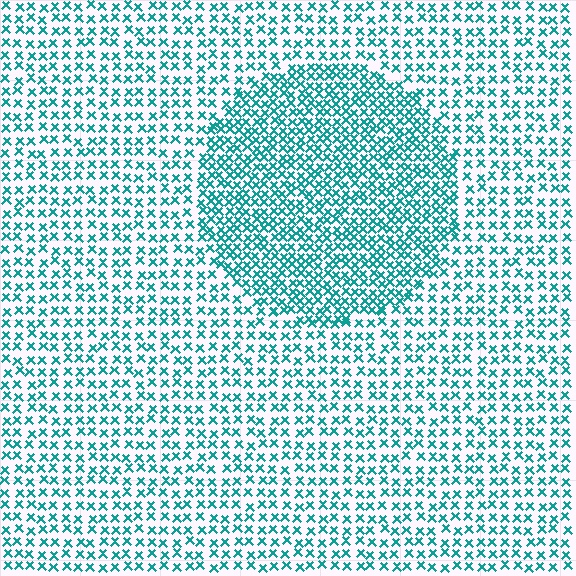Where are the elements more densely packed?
The elements are more densely packed inside the circle boundary.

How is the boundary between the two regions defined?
The boundary is defined by a change in element density (approximately 1.8x ratio). All elements are the same color, size, and shape.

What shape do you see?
I see a circle.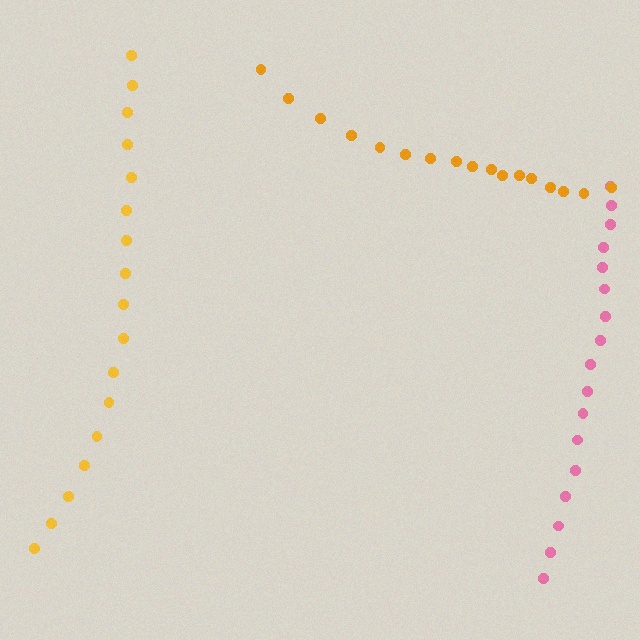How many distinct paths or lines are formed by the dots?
There are 3 distinct paths.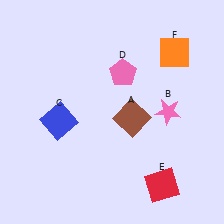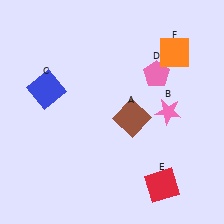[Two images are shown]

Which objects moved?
The objects that moved are: the blue square (C), the pink pentagon (D).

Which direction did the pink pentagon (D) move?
The pink pentagon (D) moved right.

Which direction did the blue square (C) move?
The blue square (C) moved up.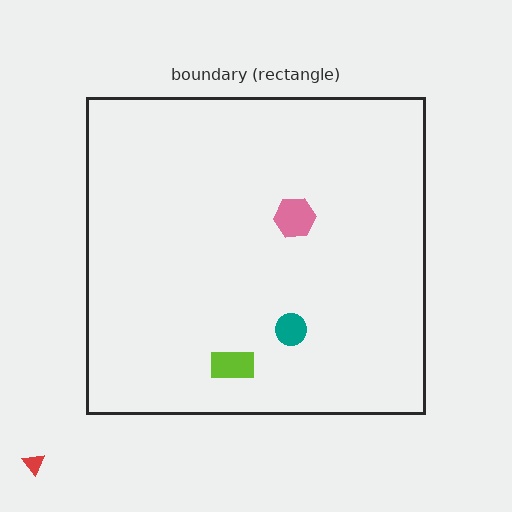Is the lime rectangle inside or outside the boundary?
Inside.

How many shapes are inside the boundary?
3 inside, 1 outside.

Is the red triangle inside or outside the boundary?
Outside.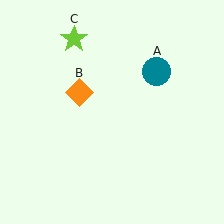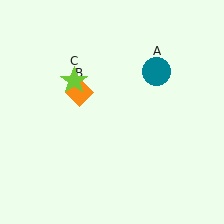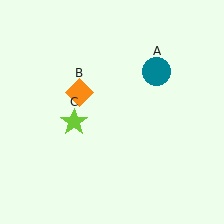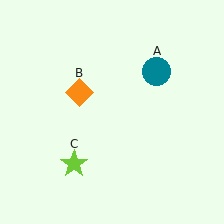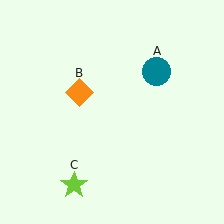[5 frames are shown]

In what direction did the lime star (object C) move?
The lime star (object C) moved down.